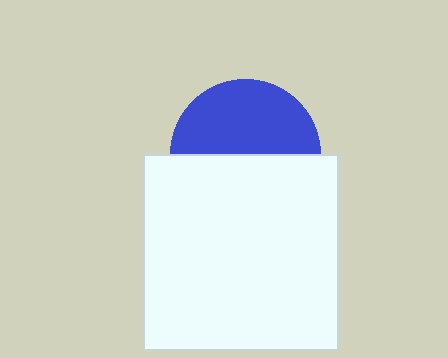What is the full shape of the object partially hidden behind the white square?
The partially hidden object is a blue circle.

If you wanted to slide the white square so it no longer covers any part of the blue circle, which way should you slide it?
Slide it down — that is the most direct way to separate the two shapes.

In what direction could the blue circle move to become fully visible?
The blue circle could move up. That would shift it out from behind the white square entirely.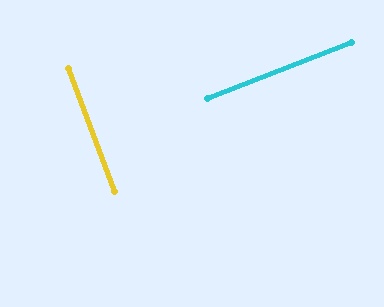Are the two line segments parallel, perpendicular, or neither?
Perpendicular — they meet at approximately 90°.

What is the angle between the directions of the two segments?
Approximately 90 degrees.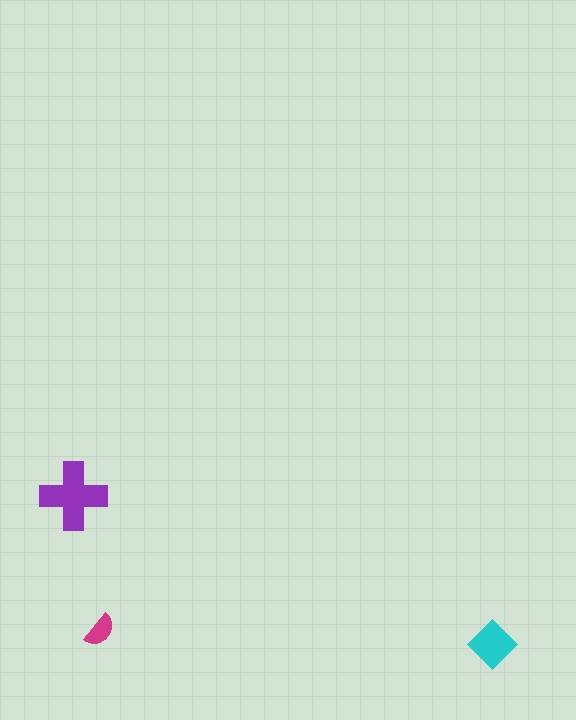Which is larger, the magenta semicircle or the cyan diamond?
The cyan diamond.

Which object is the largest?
The purple cross.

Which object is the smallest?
The magenta semicircle.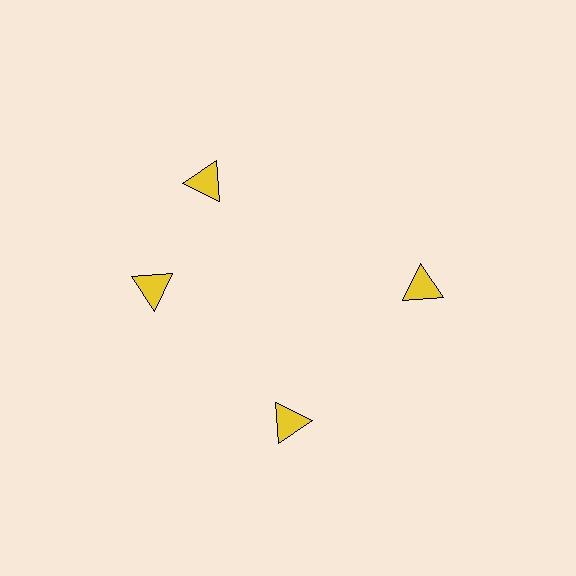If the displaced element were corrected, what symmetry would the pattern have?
It would have 4-fold rotational symmetry — the pattern would map onto itself every 90 degrees.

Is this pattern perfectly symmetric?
No. The 4 yellow triangles are arranged in a ring, but one element near the 12 o'clock position is rotated out of alignment along the ring, breaking the 4-fold rotational symmetry.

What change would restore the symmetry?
The symmetry would be restored by rotating it back into even spacing with its neighbors so that all 4 triangles sit at equal angles and equal distance from the center.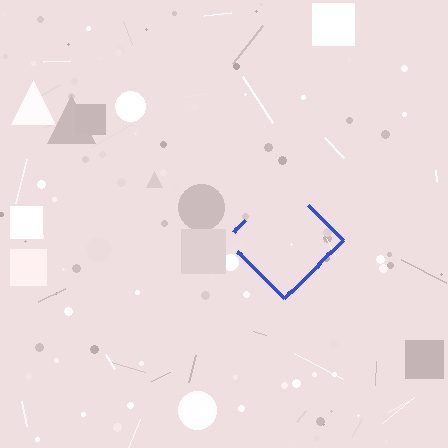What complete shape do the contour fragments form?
The contour fragments form a diamond.